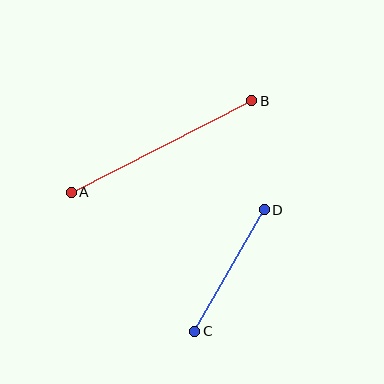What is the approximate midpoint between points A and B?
The midpoint is at approximately (161, 147) pixels.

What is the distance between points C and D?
The distance is approximately 140 pixels.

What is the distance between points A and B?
The distance is approximately 203 pixels.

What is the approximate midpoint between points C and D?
The midpoint is at approximately (230, 271) pixels.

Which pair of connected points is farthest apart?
Points A and B are farthest apart.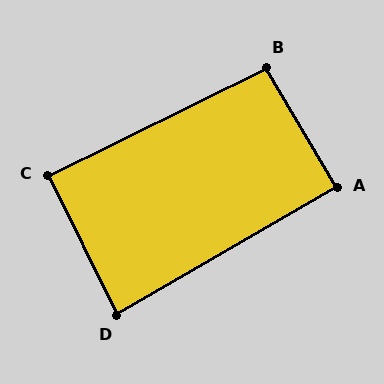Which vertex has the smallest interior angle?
D, at approximately 86 degrees.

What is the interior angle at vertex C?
Approximately 90 degrees (approximately right).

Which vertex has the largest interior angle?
B, at approximately 94 degrees.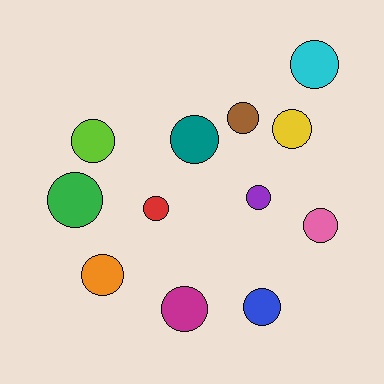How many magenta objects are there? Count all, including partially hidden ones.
There is 1 magenta object.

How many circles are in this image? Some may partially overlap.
There are 12 circles.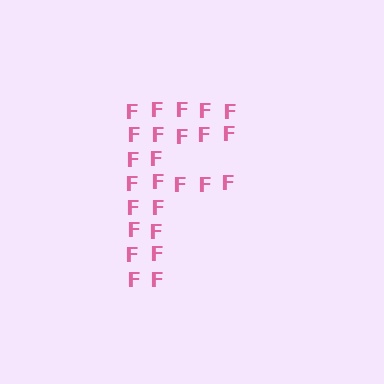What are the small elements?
The small elements are letter F's.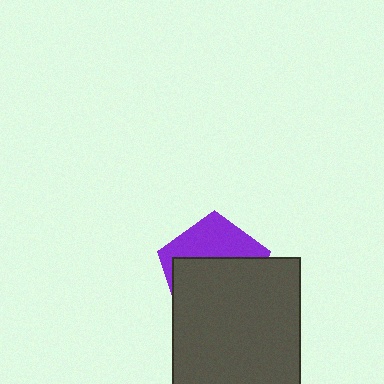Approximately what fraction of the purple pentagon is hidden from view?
Roughly 61% of the purple pentagon is hidden behind the dark gray square.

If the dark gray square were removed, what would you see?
You would see the complete purple pentagon.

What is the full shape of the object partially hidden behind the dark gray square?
The partially hidden object is a purple pentagon.